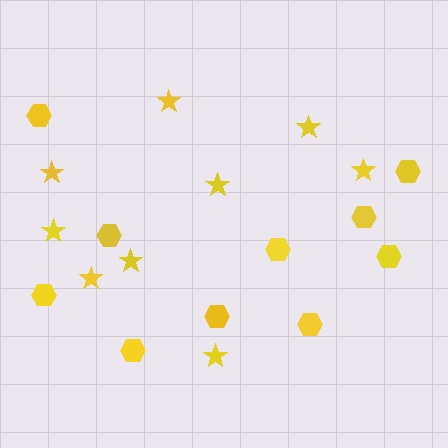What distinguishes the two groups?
There are 2 groups: one group of hexagons (10) and one group of stars (9).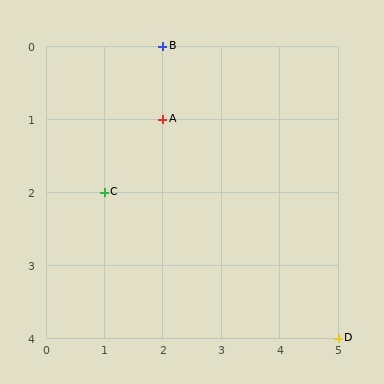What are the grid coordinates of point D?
Point D is at grid coordinates (5, 4).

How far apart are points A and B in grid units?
Points A and B are 1 row apart.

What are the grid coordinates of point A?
Point A is at grid coordinates (2, 1).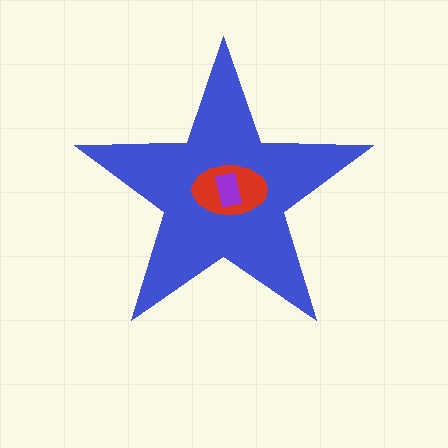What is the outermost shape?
The blue star.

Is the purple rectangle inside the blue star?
Yes.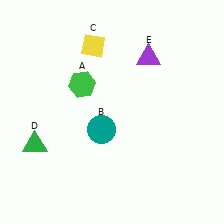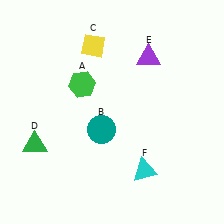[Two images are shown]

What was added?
A cyan triangle (F) was added in Image 2.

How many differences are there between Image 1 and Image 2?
There is 1 difference between the two images.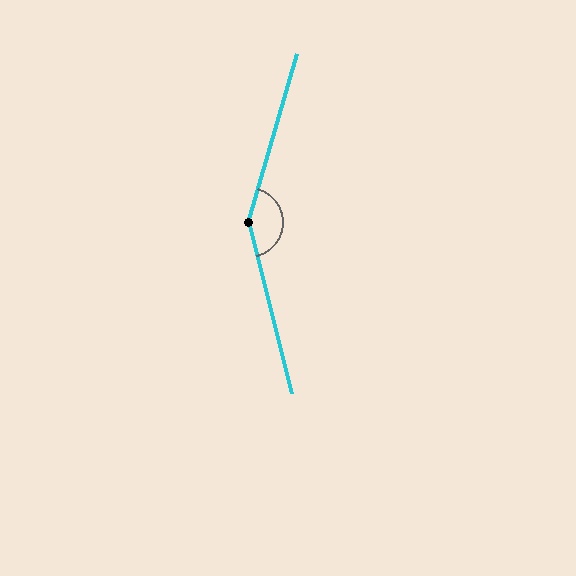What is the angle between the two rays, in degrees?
Approximately 150 degrees.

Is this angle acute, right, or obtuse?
It is obtuse.